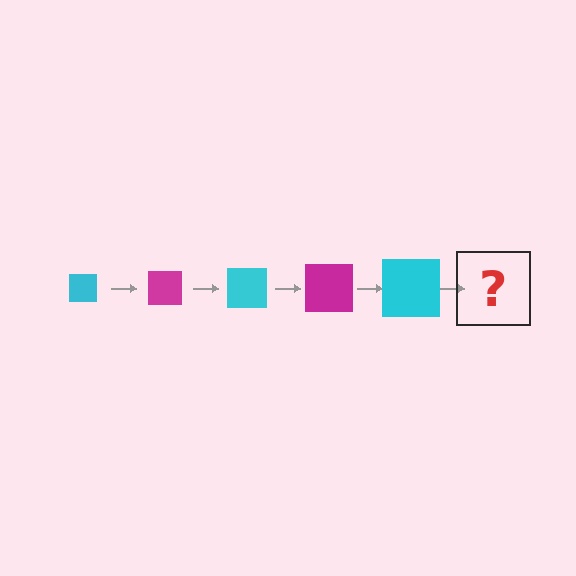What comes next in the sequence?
The next element should be a magenta square, larger than the previous one.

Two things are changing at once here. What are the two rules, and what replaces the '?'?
The two rules are that the square grows larger each step and the color cycles through cyan and magenta. The '?' should be a magenta square, larger than the previous one.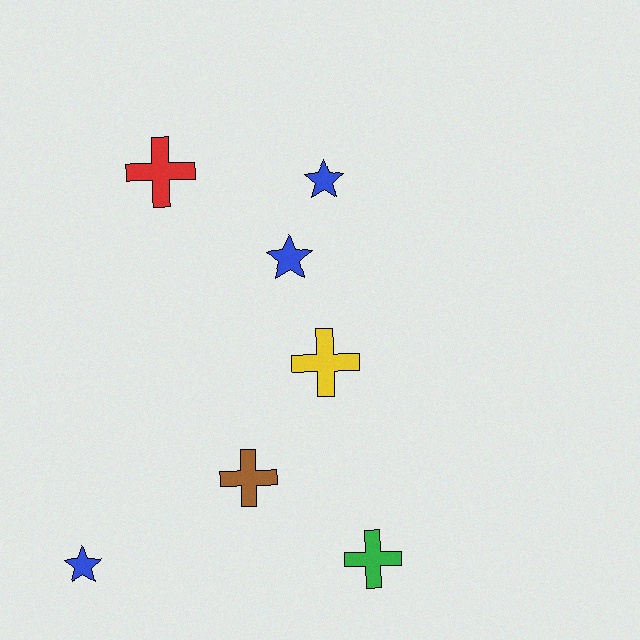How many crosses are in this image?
There are 4 crosses.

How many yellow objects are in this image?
There is 1 yellow object.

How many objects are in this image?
There are 7 objects.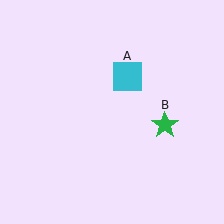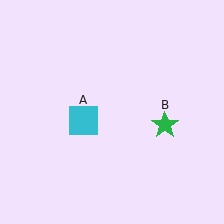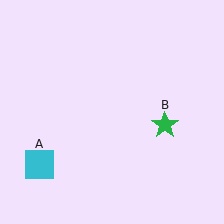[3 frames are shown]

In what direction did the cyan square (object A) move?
The cyan square (object A) moved down and to the left.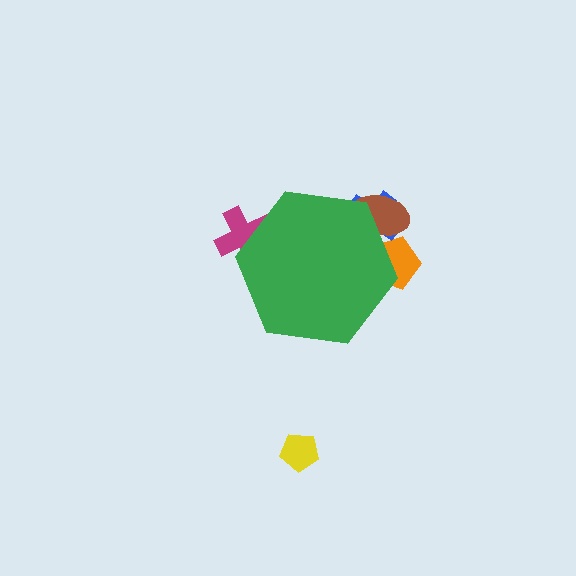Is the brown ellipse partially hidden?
Yes, the brown ellipse is partially hidden behind the green hexagon.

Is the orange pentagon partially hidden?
Yes, the orange pentagon is partially hidden behind the green hexagon.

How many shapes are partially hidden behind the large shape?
4 shapes are partially hidden.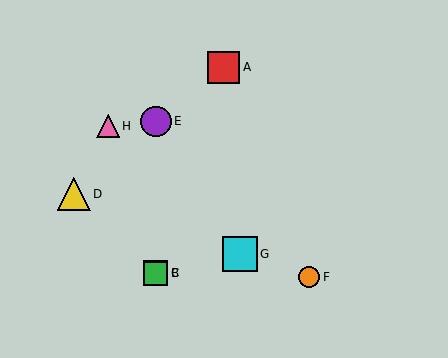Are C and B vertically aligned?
Yes, both are at x≈156.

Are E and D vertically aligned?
No, E is at x≈156 and D is at x≈74.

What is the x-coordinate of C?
Object C is at x≈156.